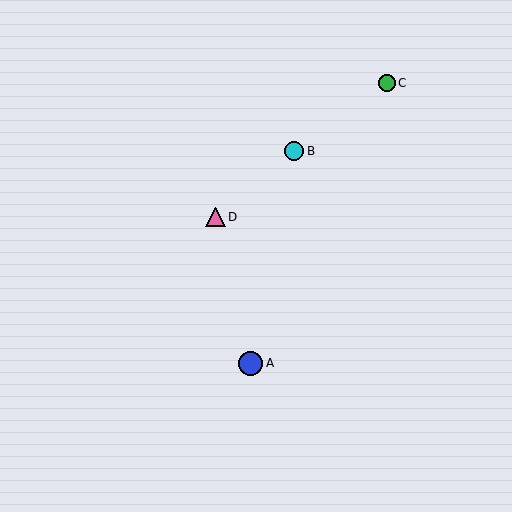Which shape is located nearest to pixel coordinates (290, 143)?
The cyan circle (labeled B) at (294, 151) is nearest to that location.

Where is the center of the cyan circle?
The center of the cyan circle is at (294, 151).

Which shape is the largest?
The blue circle (labeled A) is the largest.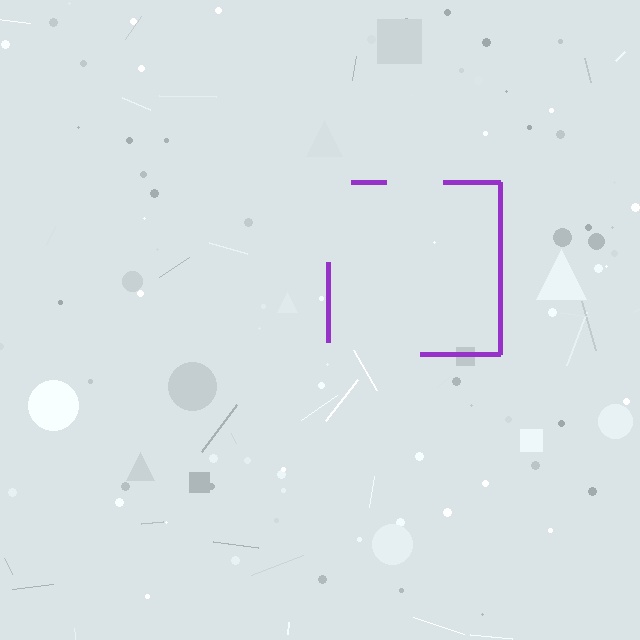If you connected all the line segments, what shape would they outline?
They would outline a square.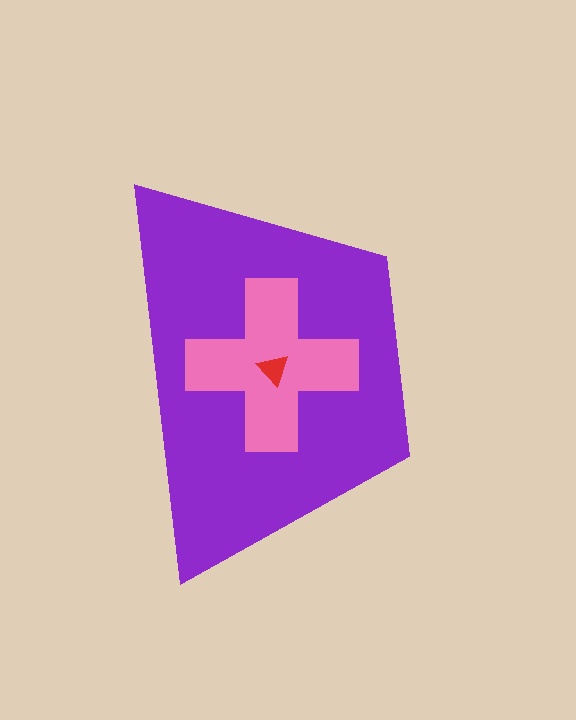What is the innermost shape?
The red triangle.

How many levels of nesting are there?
3.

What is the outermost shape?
The purple trapezoid.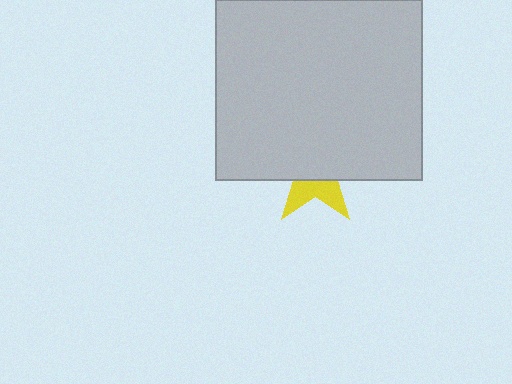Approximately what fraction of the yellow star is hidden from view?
Roughly 66% of the yellow star is hidden behind the light gray rectangle.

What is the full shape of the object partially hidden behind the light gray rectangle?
The partially hidden object is a yellow star.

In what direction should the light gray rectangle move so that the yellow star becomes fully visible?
The light gray rectangle should move up. That is the shortest direction to clear the overlap and leave the yellow star fully visible.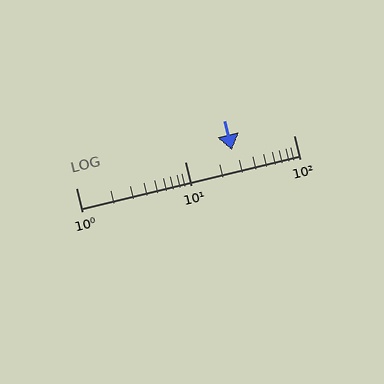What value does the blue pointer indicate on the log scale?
The pointer indicates approximately 27.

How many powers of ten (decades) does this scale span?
The scale spans 2 decades, from 1 to 100.